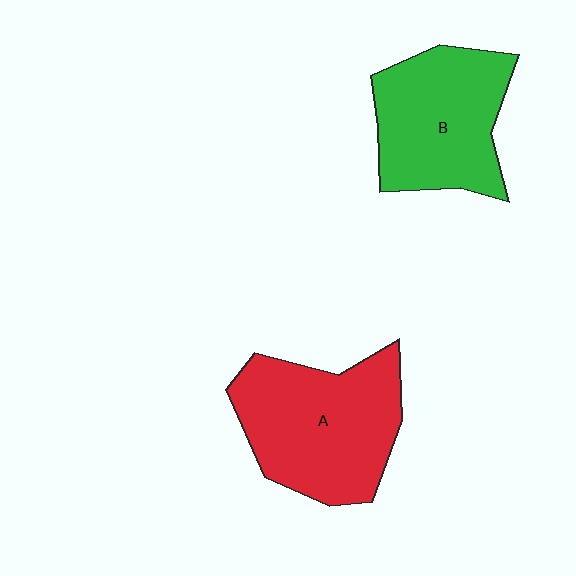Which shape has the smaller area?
Shape B (green).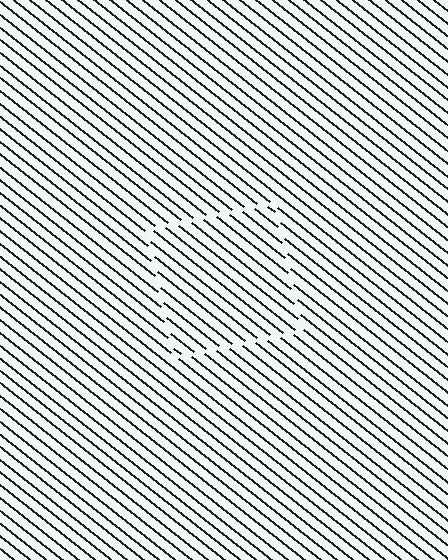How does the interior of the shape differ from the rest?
The interior of the shape contains the same grating, shifted by half a period — the contour is defined by the phase discontinuity where line-ends from the inner and outer gratings abut.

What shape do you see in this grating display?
An illusory square. The interior of the shape contains the same grating, shifted by half a period — the contour is defined by the phase discontinuity where line-ends from the inner and outer gratings abut.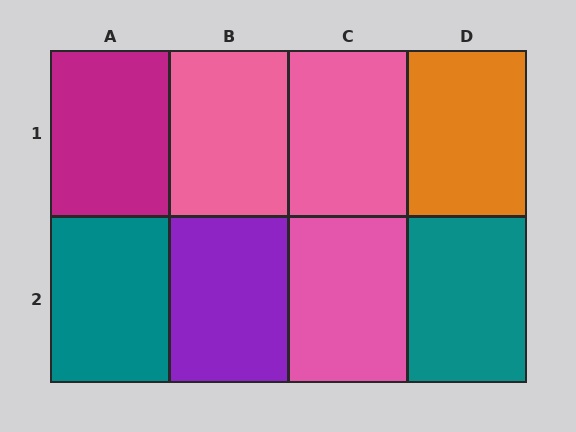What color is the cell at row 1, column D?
Orange.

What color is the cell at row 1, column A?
Magenta.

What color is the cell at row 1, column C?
Pink.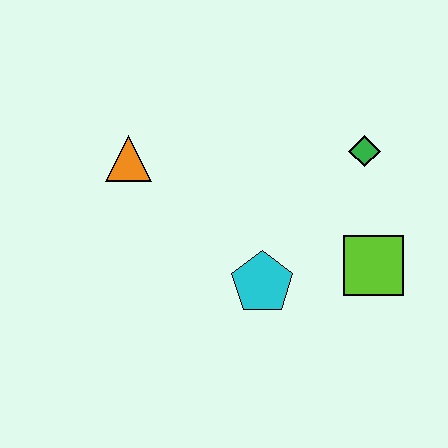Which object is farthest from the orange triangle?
The lime square is farthest from the orange triangle.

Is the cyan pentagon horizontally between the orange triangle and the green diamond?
Yes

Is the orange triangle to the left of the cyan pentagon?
Yes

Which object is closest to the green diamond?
The lime square is closest to the green diamond.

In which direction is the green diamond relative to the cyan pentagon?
The green diamond is above the cyan pentagon.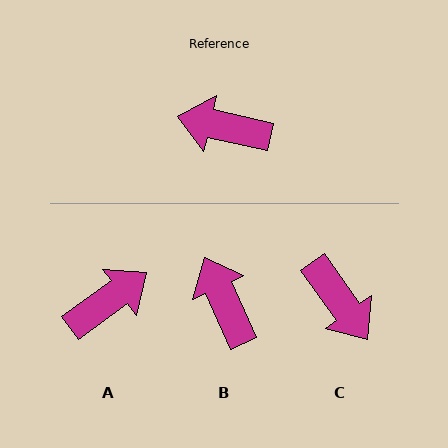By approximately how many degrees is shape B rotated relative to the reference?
Approximately 53 degrees clockwise.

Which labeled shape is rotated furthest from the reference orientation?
C, about 138 degrees away.